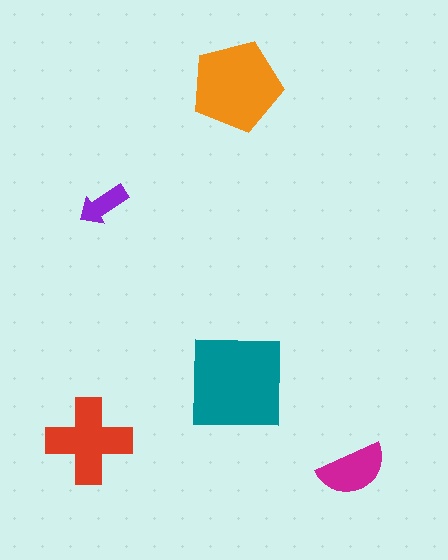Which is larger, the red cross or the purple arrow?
The red cross.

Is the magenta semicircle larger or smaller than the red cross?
Smaller.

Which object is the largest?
The teal square.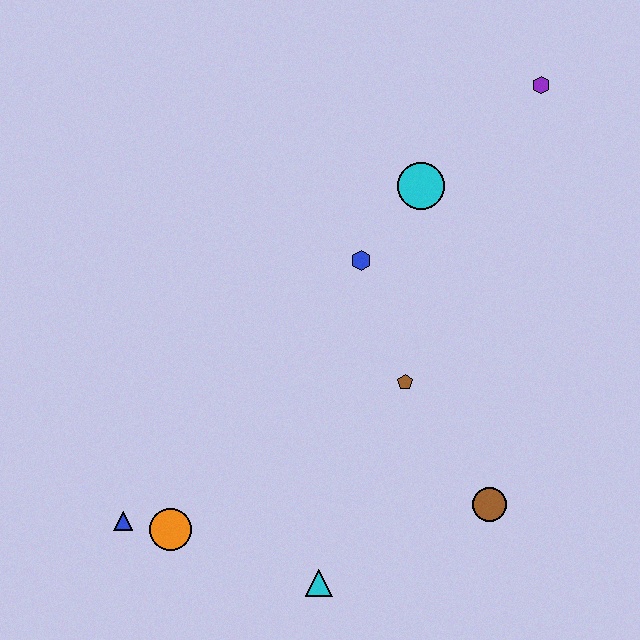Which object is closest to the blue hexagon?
The cyan circle is closest to the blue hexagon.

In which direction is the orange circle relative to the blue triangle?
The orange circle is to the right of the blue triangle.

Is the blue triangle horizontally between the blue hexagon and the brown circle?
No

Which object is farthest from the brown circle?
The purple hexagon is farthest from the brown circle.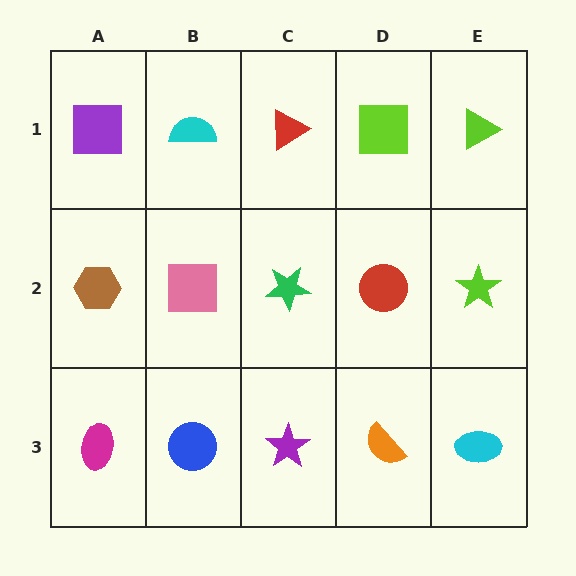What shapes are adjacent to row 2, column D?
A lime square (row 1, column D), an orange semicircle (row 3, column D), a green star (row 2, column C), a lime star (row 2, column E).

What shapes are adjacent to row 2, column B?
A cyan semicircle (row 1, column B), a blue circle (row 3, column B), a brown hexagon (row 2, column A), a green star (row 2, column C).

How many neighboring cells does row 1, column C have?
3.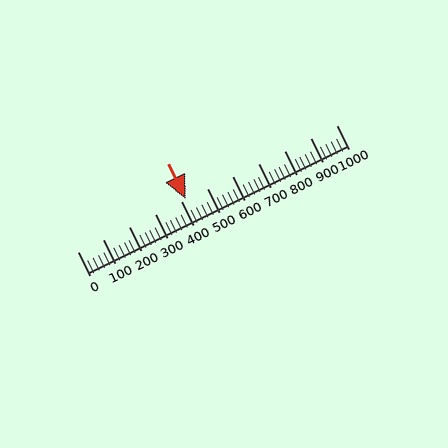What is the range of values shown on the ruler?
The ruler shows values from 0 to 1000.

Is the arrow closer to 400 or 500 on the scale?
The arrow is closer to 400.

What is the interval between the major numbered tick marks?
The major tick marks are spaced 100 units apart.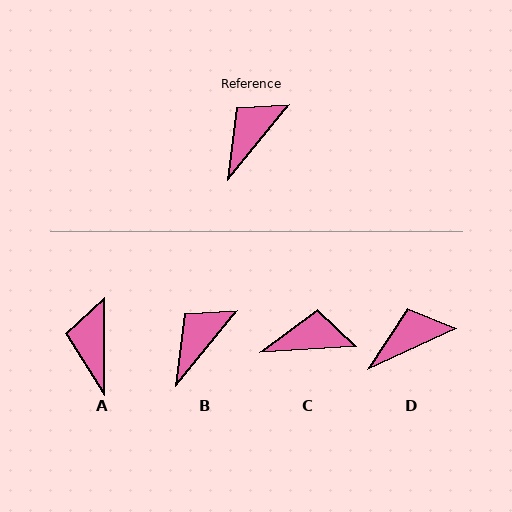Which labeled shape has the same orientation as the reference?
B.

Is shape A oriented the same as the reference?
No, it is off by about 39 degrees.